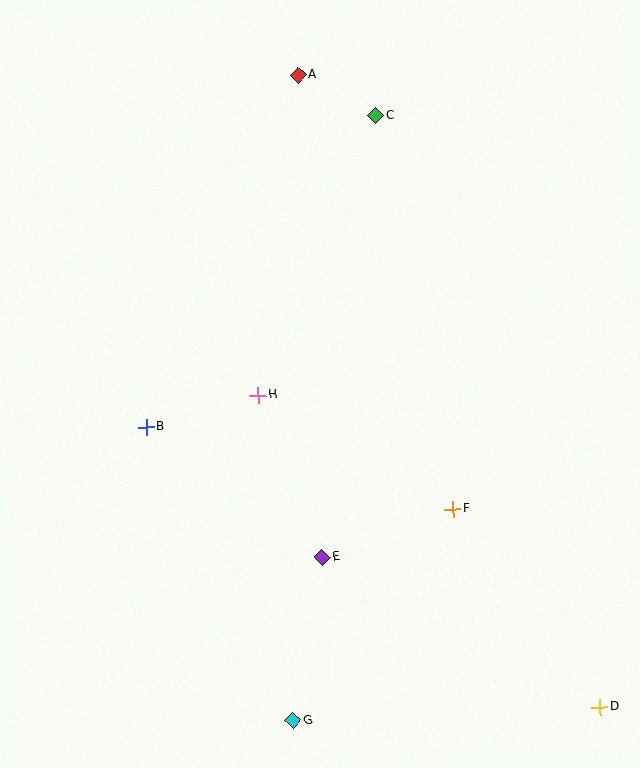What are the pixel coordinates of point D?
Point D is at (600, 707).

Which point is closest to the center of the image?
Point H at (258, 395) is closest to the center.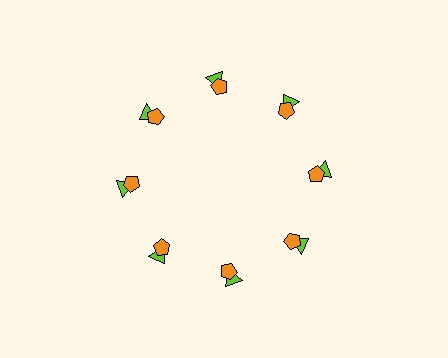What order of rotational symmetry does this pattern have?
This pattern has 8-fold rotational symmetry.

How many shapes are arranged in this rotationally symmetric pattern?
There are 16 shapes, arranged in 8 groups of 2.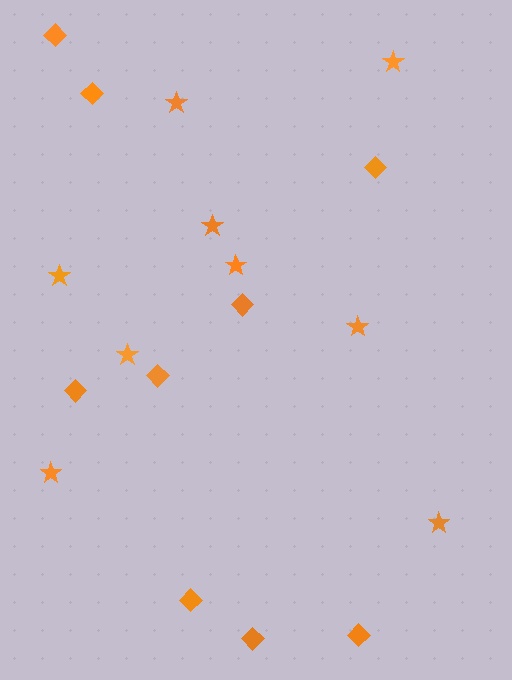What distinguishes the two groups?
There are 2 groups: one group of diamonds (9) and one group of stars (9).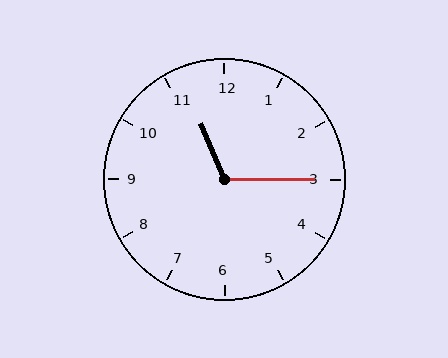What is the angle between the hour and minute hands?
Approximately 112 degrees.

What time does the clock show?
11:15.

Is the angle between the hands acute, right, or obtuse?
It is obtuse.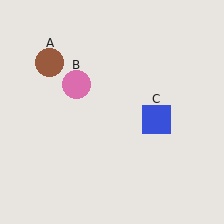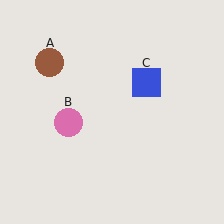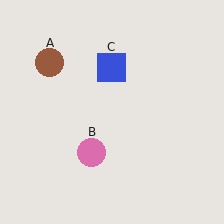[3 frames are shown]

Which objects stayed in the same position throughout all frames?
Brown circle (object A) remained stationary.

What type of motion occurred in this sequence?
The pink circle (object B), blue square (object C) rotated counterclockwise around the center of the scene.